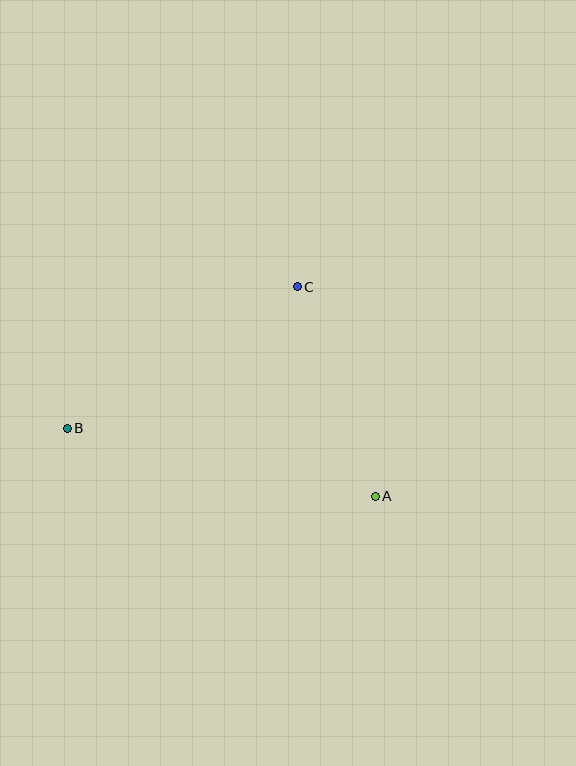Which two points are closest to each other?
Points A and C are closest to each other.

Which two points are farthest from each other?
Points A and B are farthest from each other.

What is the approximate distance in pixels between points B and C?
The distance between B and C is approximately 270 pixels.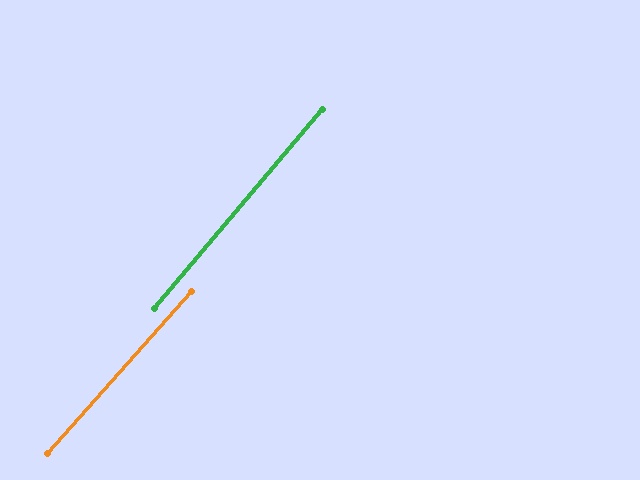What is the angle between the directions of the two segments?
Approximately 1 degree.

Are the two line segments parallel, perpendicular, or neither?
Parallel — their directions differ by only 1.4°.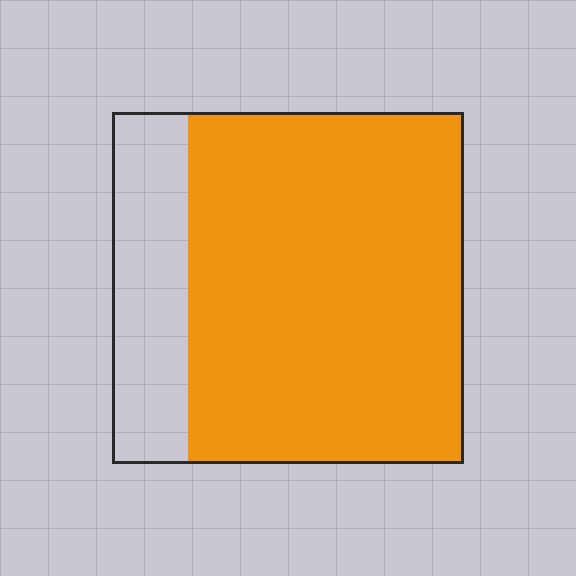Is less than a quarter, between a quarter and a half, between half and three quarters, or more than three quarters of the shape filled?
More than three quarters.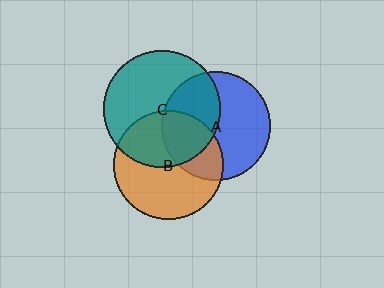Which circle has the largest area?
Circle C (teal).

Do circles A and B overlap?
Yes.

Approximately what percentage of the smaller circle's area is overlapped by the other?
Approximately 35%.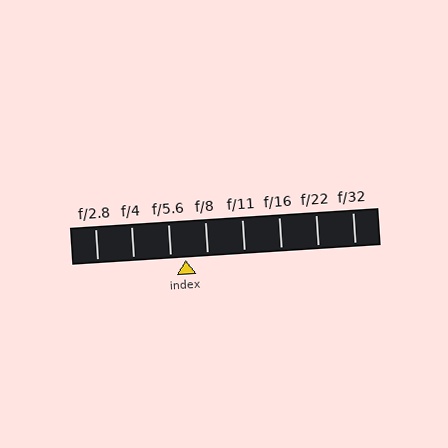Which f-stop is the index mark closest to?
The index mark is closest to f/5.6.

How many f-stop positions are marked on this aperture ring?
There are 8 f-stop positions marked.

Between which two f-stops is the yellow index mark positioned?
The index mark is between f/5.6 and f/8.